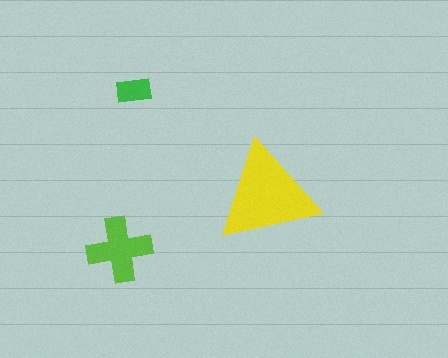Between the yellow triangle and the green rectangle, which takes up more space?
The yellow triangle.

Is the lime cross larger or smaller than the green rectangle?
Larger.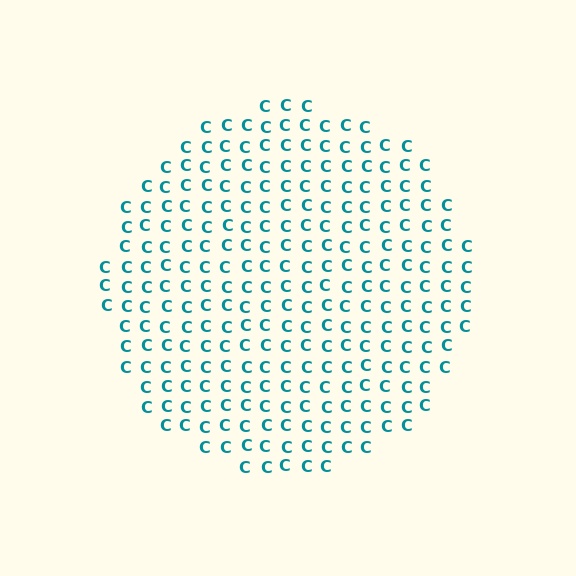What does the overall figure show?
The overall figure shows a circle.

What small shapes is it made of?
It is made of small letter C's.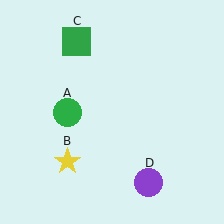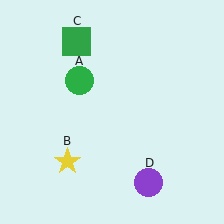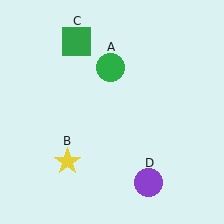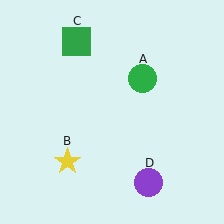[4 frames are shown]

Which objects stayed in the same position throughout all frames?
Yellow star (object B) and green square (object C) and purple circle (object D) remained stationary.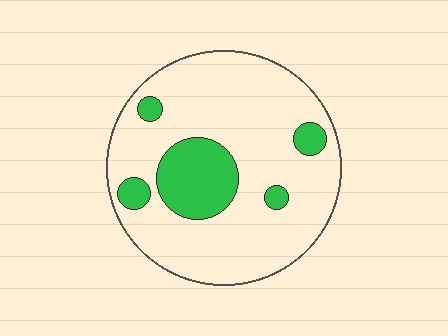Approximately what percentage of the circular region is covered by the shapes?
Approximately 20%.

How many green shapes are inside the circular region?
5.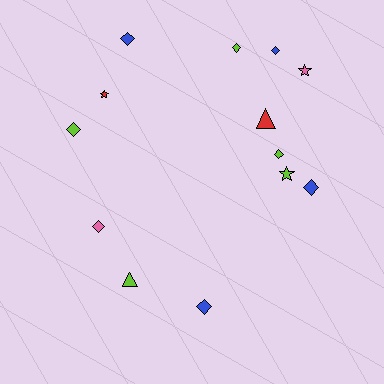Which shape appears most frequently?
Diamond, with 8 objects.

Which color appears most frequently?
Lime, with 5 objects.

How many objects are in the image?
There are 13 objects.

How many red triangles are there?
There is 1 red triangle.